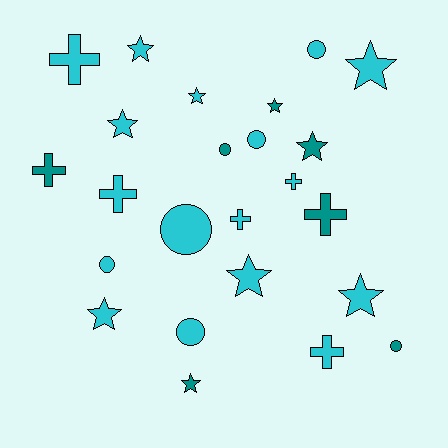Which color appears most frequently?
Cyan, with 17 objects.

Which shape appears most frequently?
Star, with 10 objects.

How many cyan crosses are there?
There are 5 cyan crosses.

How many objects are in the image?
There are 24 objects.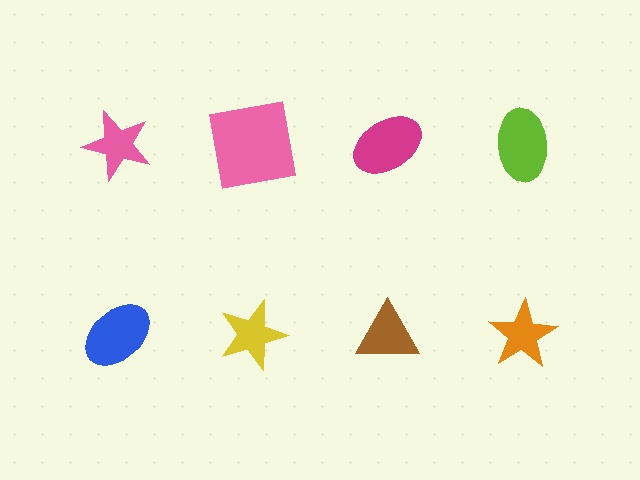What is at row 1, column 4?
A lime ellipse.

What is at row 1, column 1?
A pink star.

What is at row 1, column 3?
A magenta ellipse.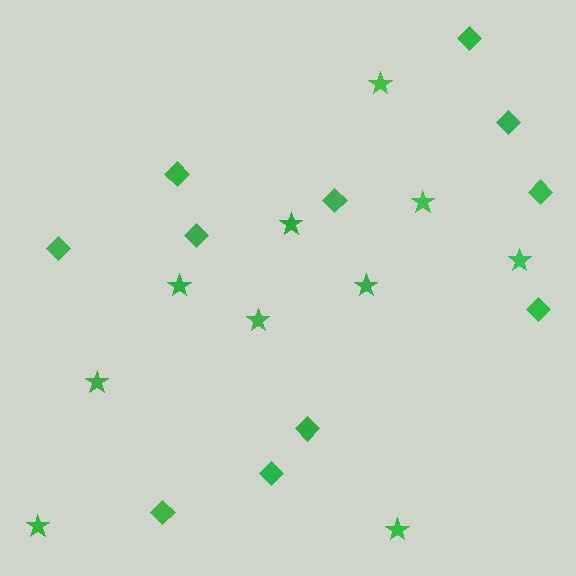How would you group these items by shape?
There are 2 groups: one group of diamonds (11) and one group of stars (10).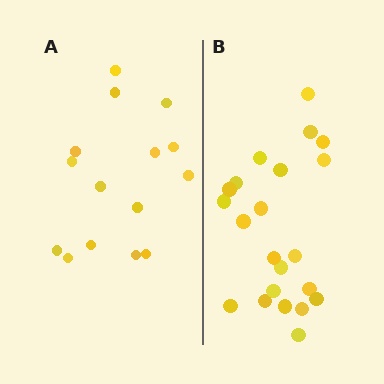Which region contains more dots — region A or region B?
Region B (the right region) has more dots.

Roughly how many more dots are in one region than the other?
Region B has roughly 8 or so more dots than region A.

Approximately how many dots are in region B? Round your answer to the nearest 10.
About 20 dots. (The exact count is 22, which rounds to 20.)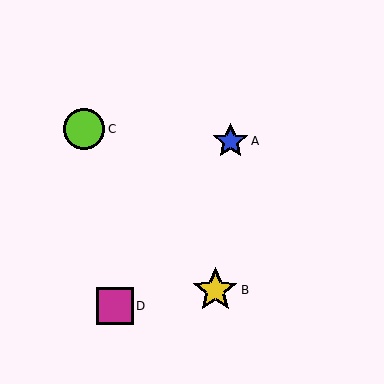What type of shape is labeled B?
Shape B is a yellow star.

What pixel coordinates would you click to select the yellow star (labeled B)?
Click at (215, 290) to select the yellow star B.